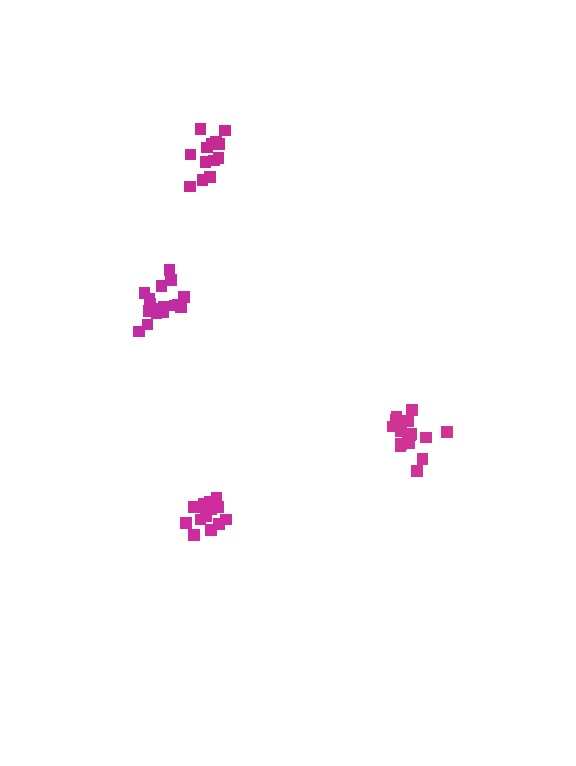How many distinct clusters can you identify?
There are 4 distinct clusters.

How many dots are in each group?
Group 1: 13 dots, Group 2: 15 dots, Group 3: 16 dots, Group 4: 18 dots (62 total).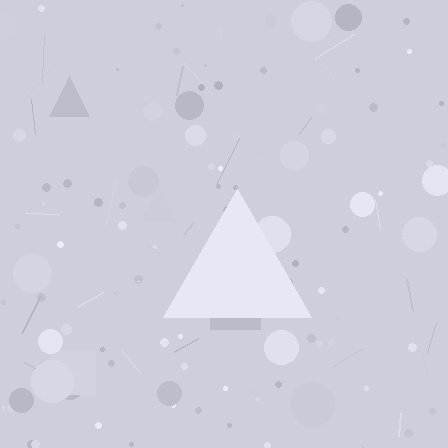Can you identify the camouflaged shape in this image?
The camouflaged shape is a triangle.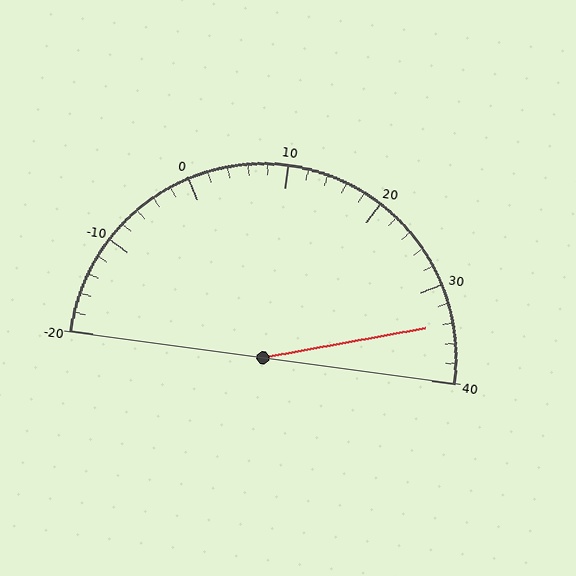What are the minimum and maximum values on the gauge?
The gauge ranges from -20 to 40.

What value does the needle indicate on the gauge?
The needle indicates approximately 34.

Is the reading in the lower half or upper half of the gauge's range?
The reading is in the upper half of the range (-20 to 40).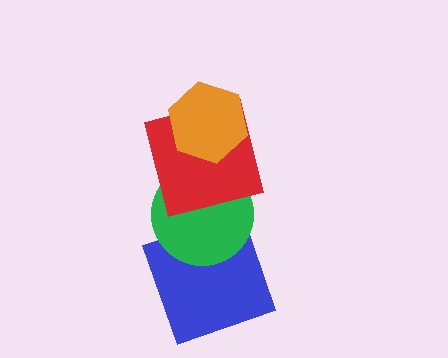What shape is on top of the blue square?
The green circle is on top of the blue square.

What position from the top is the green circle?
The green circle is 3rd from the top.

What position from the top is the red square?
The red square is 2nd from the top.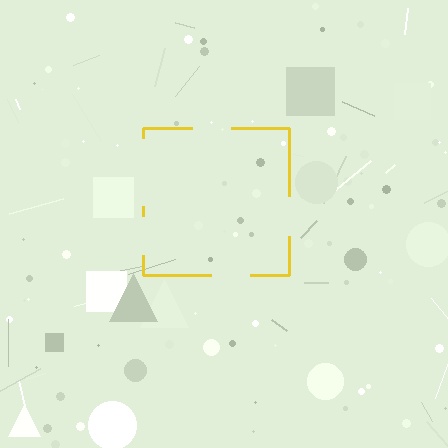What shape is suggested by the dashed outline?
The dashed outline suggests a square.